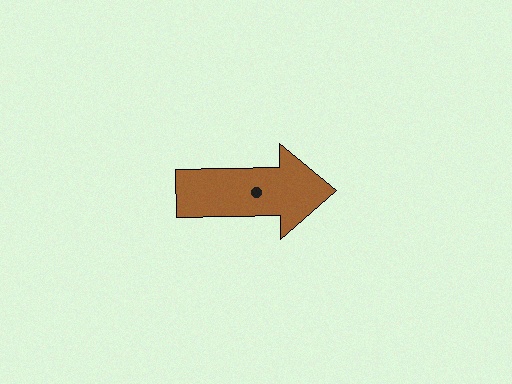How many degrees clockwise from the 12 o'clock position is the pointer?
Approximately 89 degrees.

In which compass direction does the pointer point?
East.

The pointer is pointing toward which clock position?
Roughly 3 o'clock.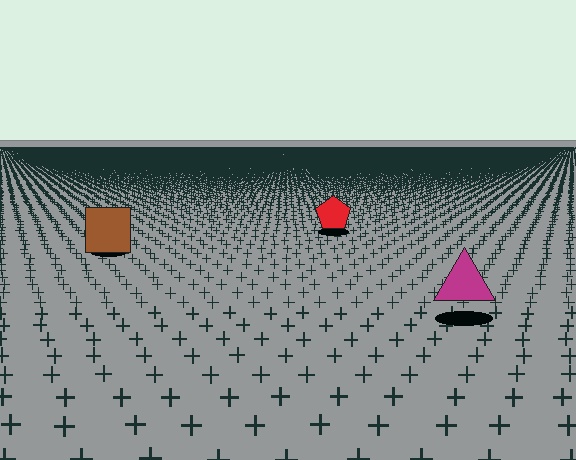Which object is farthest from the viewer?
The red pentagon is farthest from the viewer. It appears smaller and the ground texture around it is denser.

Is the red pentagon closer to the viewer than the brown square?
No. The brown square is closer — you can tell from the texture gradient: the ground texture is coarser near it.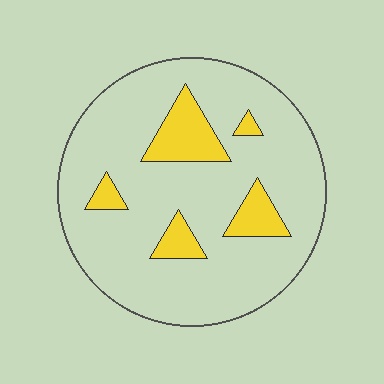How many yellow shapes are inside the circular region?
5.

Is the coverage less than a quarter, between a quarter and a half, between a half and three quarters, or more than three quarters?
Less than a quarter.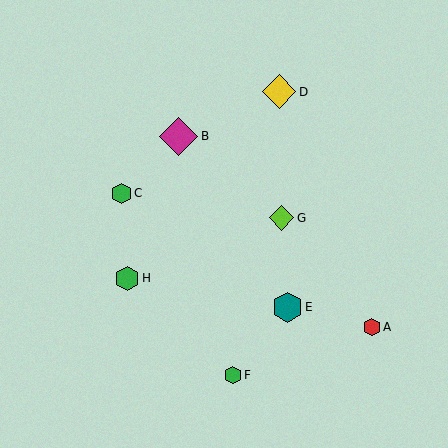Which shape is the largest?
The magenta diamond (labeled B) is the largest.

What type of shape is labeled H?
Shape H is a green hexagon.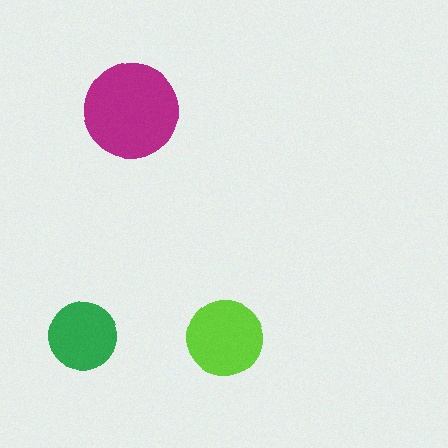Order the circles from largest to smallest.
the magenta one, the lime one, the green one.